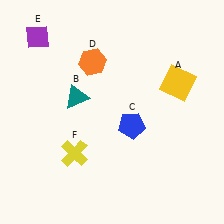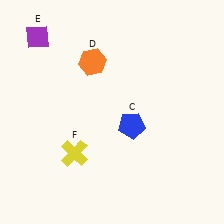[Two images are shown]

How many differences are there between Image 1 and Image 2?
There are 2 differences between the two images.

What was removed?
The teal triangle (B), the yellow square (A) were removed in Image 2.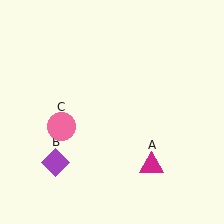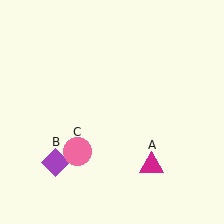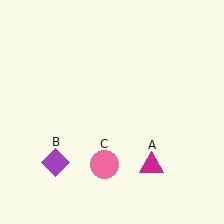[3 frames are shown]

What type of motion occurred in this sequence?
The pink circle (object C) rotated counterclockwise around the center of the scene.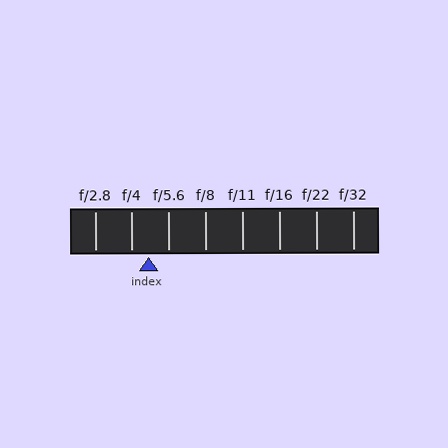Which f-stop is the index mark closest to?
The index mark is closest to f/4.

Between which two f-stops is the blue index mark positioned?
The index mark is between f/4 and f/5.6.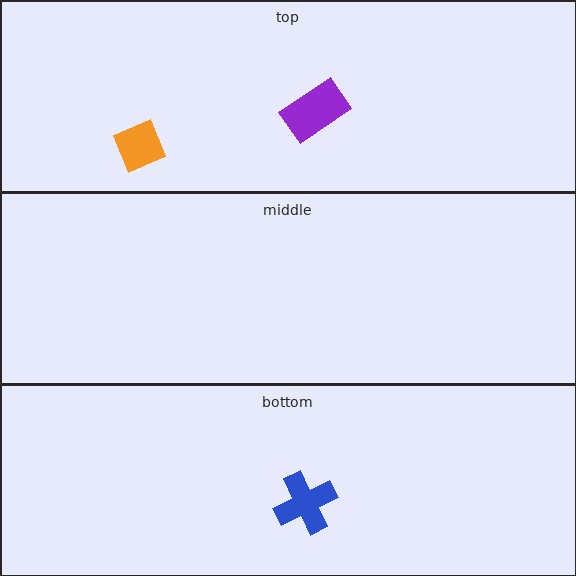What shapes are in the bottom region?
The blue cross.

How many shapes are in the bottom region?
1.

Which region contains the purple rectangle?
The top region.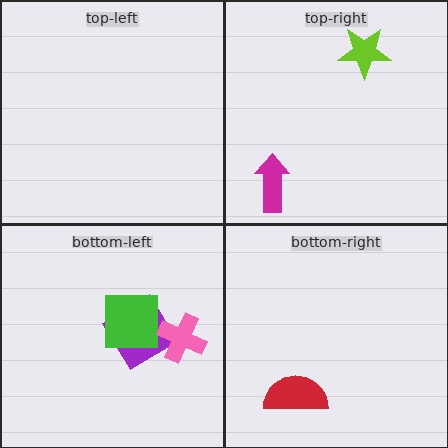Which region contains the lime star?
The top-right region.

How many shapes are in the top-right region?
2.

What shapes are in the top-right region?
The lime star, the magenta arrow.